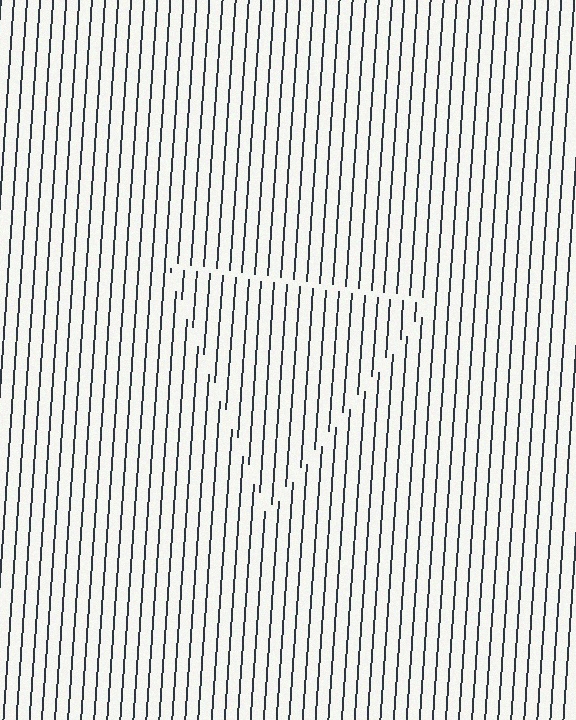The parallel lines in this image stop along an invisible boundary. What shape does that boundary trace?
An illusory triangle. The interior of the shape contains the same grating, shifted by half a period — the contour is defined by the phase discontinuity where line-ends from the inner and outer gratings abut.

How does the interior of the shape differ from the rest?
The interior of the shape contains the same grating, shifted by half a period — the contour is defined by the phase discontinuity where line-ends from the inner and outer gratings abut.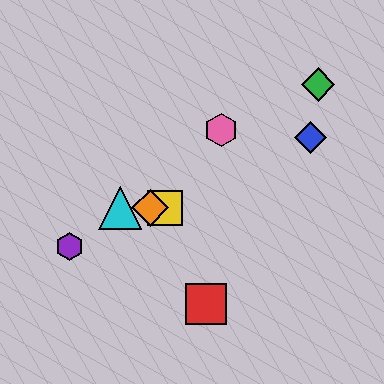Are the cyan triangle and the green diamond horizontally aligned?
No, the cyan triangle is at y≈208 and the green diamond is at y≈85.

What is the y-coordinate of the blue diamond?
The blue diamond is at y≈138.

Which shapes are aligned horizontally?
The yellow square, the orange diamond, the cyan triangle are aligned horizontally.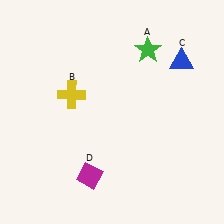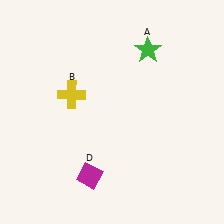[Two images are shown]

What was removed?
The blue triangle (C) was removed in Image 2.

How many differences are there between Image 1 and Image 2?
There is 1 difference between the two images.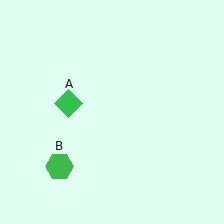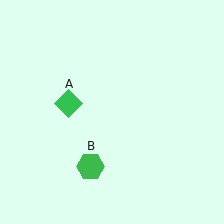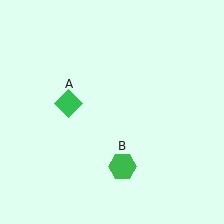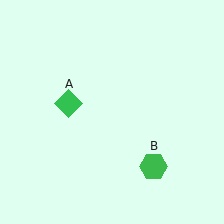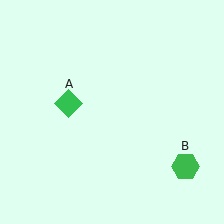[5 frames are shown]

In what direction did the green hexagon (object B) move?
The green hexagon (object B) moved right.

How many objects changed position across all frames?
1 object changed position: green hexagon (object B).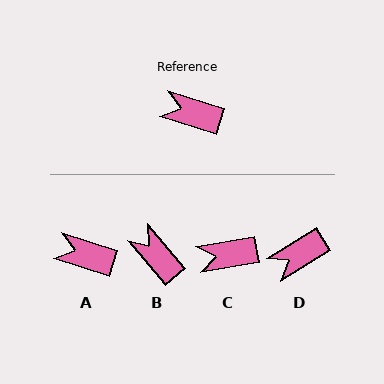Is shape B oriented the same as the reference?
No, it is off by about 33 degrees.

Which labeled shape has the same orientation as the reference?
A.